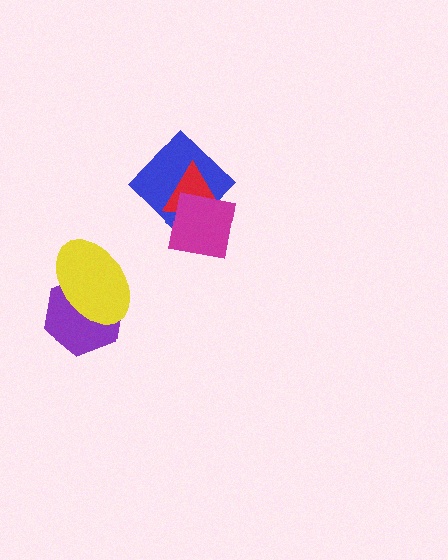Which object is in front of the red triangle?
The magenta square is in front of the red triangle.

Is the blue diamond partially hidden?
Yes, it is partially covered by another shape.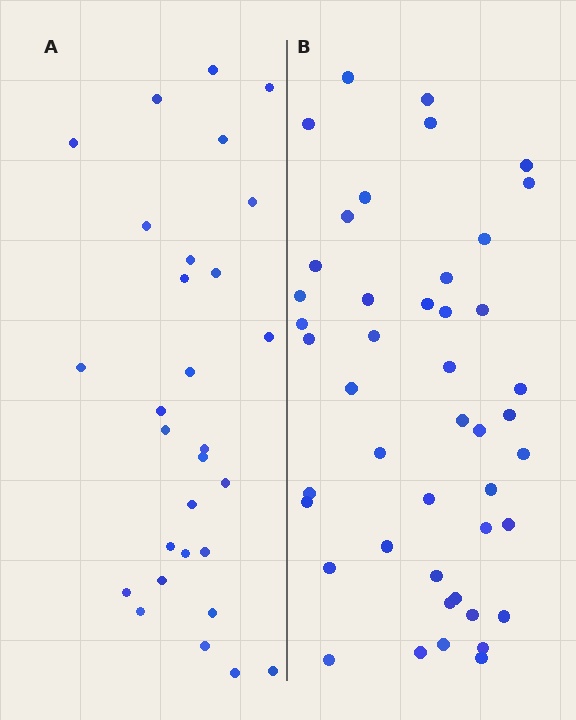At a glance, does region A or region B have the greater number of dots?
Region B (the right region) has more dots.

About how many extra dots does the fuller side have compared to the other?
Region B has approximately 15 more dots than region A.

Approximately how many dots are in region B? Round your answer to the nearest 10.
About 40 dots. (The exact count is 45, which rounds to 40.)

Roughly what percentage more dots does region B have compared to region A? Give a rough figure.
About 55% more.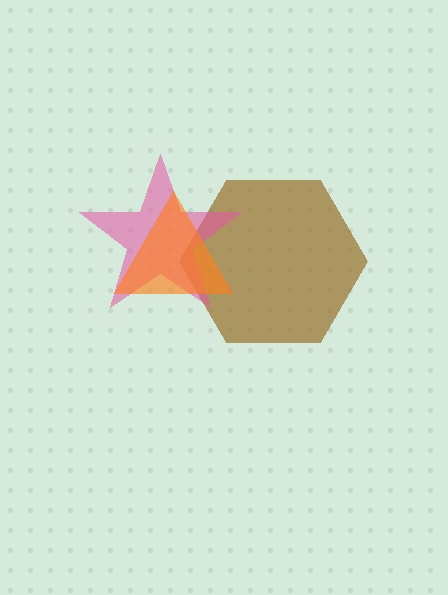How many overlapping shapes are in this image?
There are 3 overlapping shapes in the image.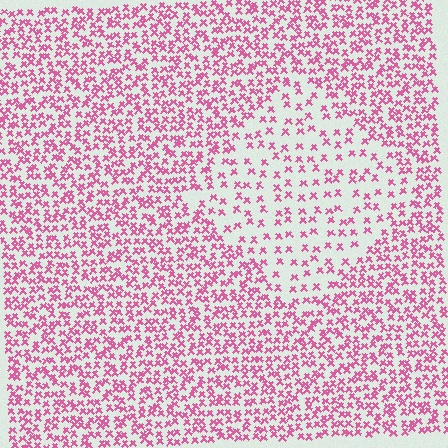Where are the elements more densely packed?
The elements are more densely packed outside the diamond boundary.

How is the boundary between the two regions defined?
The boundary is defined by a change in element density (approximately 2.2x ratio). All elements are the same color, size, and shape.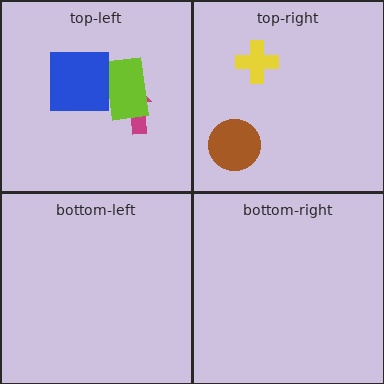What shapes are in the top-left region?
The magenta arrow, the lime rectangle, the blue square.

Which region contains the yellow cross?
The top-right region.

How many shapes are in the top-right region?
2.